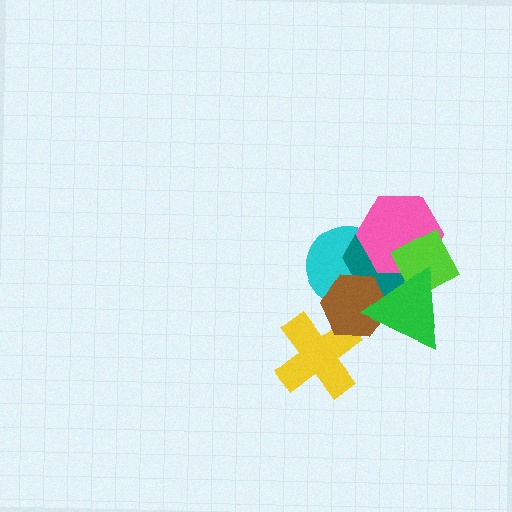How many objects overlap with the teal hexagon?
5 objects overlap with the teal hexagon.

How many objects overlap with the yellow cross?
1 object overlaps with the yellow cross.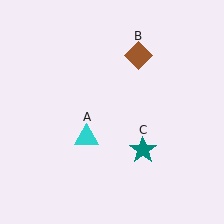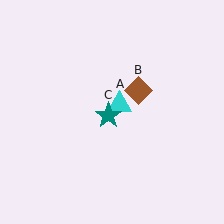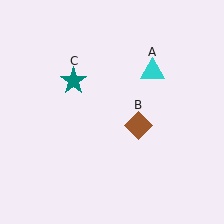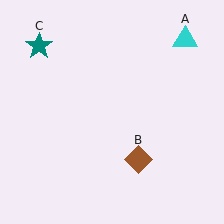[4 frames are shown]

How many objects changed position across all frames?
3 objects changed position: cyan triangle (object A), brown diamond (object B), teal star (object C).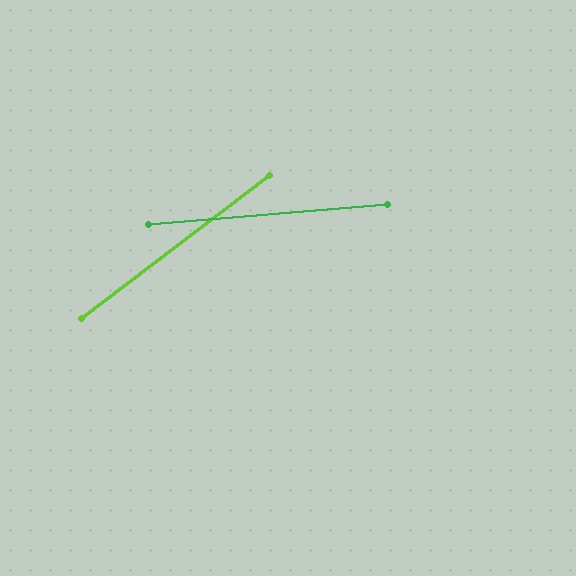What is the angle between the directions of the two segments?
Approximately 33 degrees.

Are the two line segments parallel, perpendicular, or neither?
Neither parallel nor perpendicular — they differ by about 33°.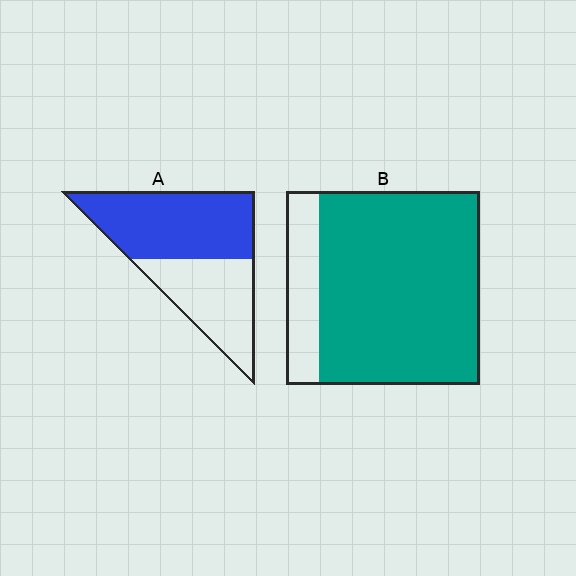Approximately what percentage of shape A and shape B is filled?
A is approximately 60% and B is approximately 85%.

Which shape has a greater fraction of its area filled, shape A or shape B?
Shape B.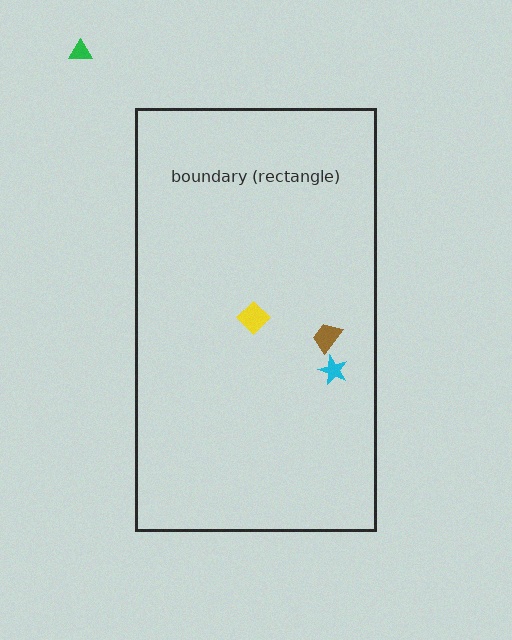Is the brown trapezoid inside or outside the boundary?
Inside.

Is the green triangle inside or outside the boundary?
Outside.